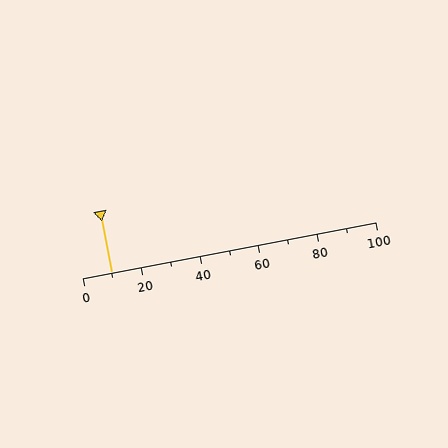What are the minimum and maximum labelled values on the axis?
The axis runs from 0 to 100.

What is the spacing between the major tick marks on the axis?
The major ticks are spaced 20 apart.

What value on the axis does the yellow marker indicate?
The marker indicates approximately 10.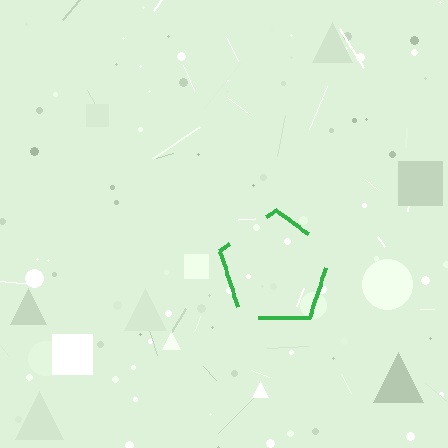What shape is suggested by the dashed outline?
The dashed outline suggests a pentagon.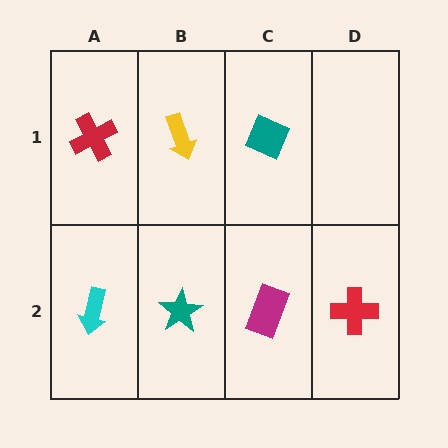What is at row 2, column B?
A teal star.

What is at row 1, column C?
A teal diamond.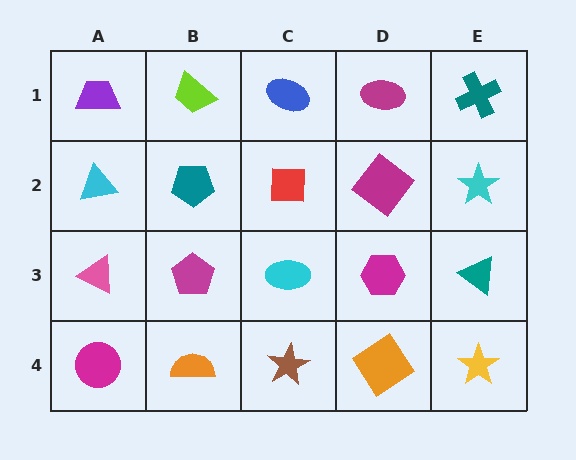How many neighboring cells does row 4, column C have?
3.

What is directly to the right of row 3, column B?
A cyan ellipse.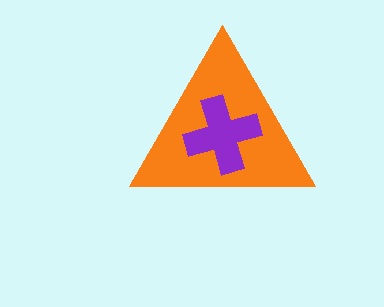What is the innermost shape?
The purple cross.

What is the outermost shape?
The orange triangle.